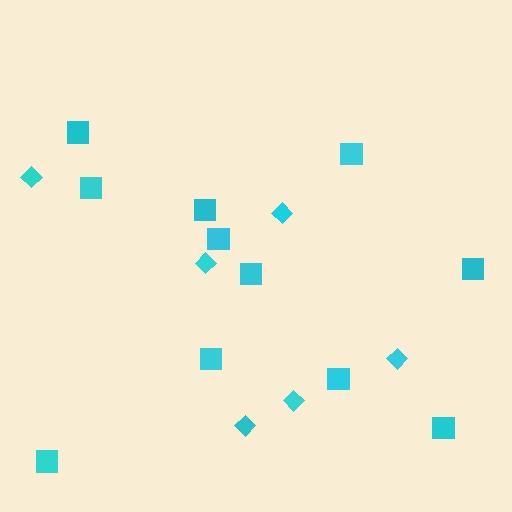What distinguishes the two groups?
There are 2 groups: one group of squares (11) and one group of diamonds (6).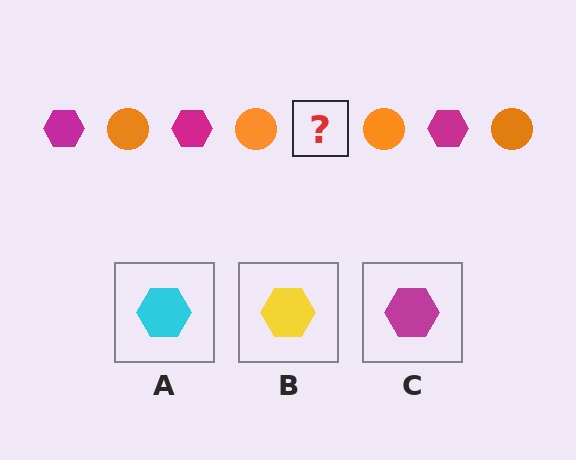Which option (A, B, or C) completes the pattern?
C.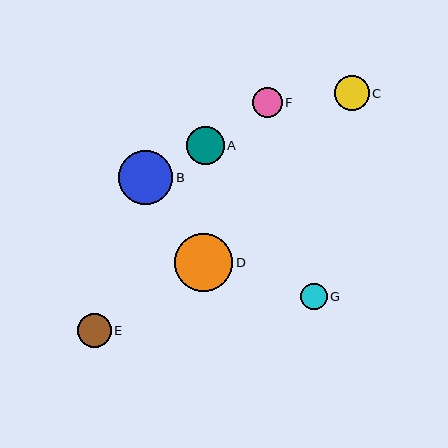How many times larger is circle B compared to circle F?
Circle B is approximately 1.8 times the size of circle F.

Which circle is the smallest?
Circle G is the smallest with a size of approximately 27 pixels.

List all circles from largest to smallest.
From largest to smallest: D, B, A, C, E, F, G.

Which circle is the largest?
Circle D is the largest with a size of approximately 58 pixels.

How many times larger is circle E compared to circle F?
Circle E is approximately 1.1 times the size of circle F.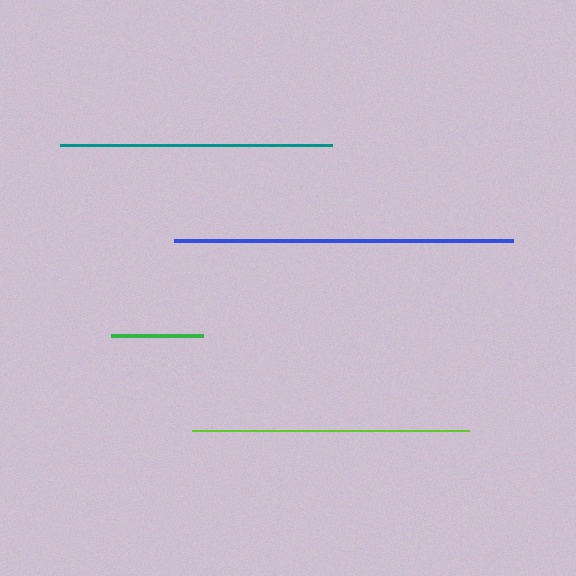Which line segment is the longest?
The blue line is the longest at approximately 339 pixels.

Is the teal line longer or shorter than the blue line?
The blue line is longer than the teal line.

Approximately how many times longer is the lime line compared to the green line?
The lime line is approximately 3.0 times the length of the green line.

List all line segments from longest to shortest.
From longest to shortest: blue, lime, teal, green.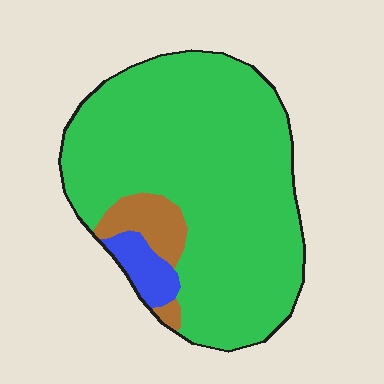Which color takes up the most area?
Green, at roughly 85%.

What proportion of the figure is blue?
Blue takes up less than a quarter of the figure.